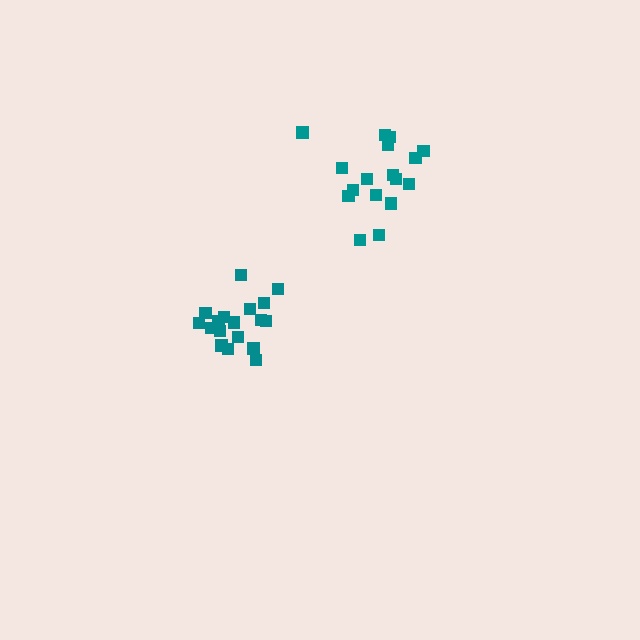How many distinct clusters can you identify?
There are 2 distinct clusters.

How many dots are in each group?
Group 1: 18 dots, Group 2: 17 dots (35 total).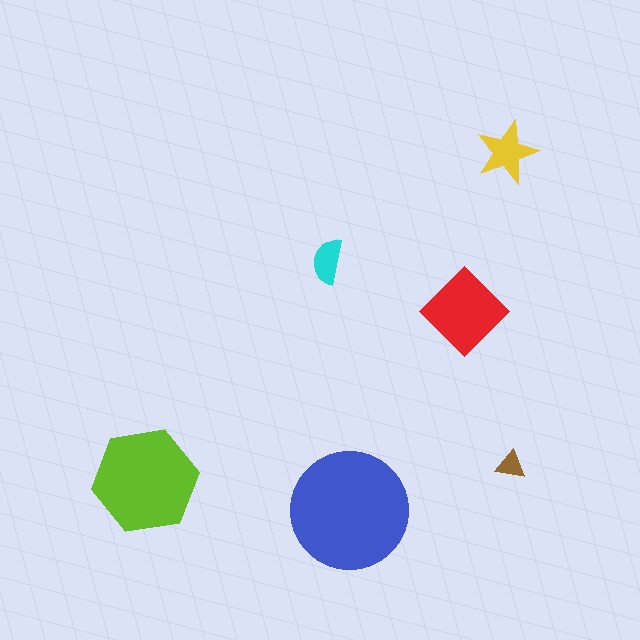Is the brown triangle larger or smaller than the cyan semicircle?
Smaller.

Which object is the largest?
The blue circle.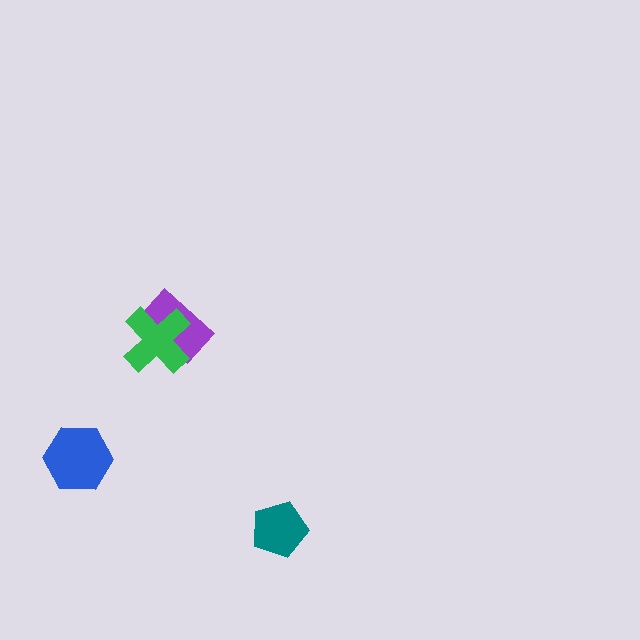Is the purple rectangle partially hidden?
Yes, it is partially covered by another shape.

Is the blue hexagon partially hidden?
No, no other shape covers it.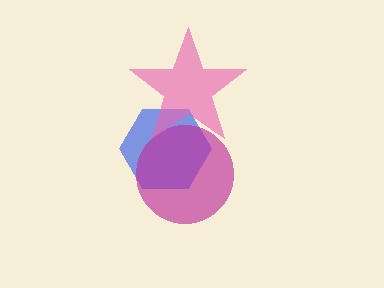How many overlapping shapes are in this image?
There are 3 overlapping shapes in the image.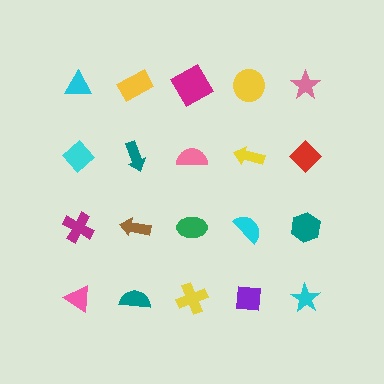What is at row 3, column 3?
A green ellipse.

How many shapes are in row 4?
5 shapes.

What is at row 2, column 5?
A red diamond.